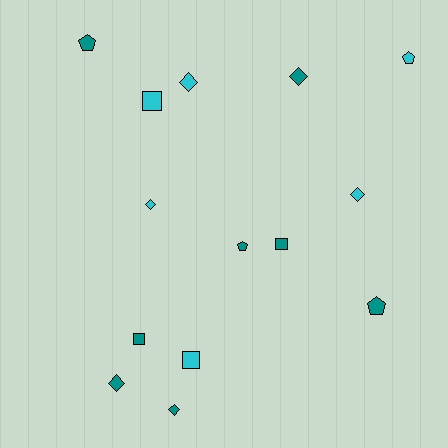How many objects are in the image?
There are 14 objects.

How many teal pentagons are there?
There are 3 teal pentagons.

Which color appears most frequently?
Teal, with 8 objects.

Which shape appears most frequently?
Diamond, with 6 objects.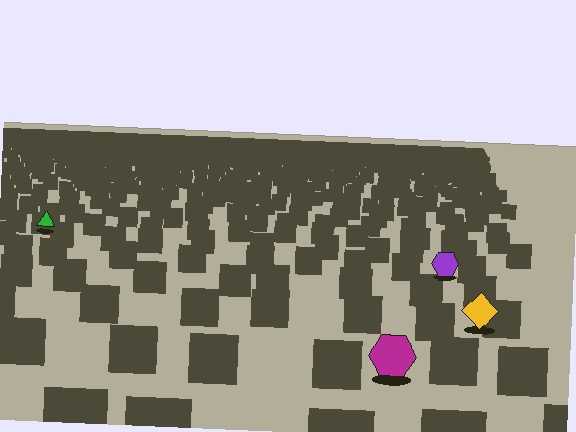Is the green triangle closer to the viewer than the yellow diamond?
No. The yellow diamond is closer — you can tell from the texture gradient: the ground texture is coarser near it.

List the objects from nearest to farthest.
From nearest to farthest: the magenta hexagon, the yellow diamond, the purple hexagon, the green triangle.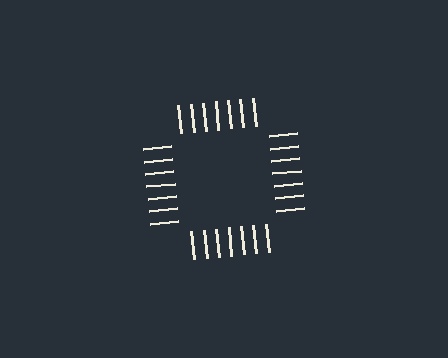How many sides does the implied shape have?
4 sides — the line-ends trace a square.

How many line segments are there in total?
28 — 7 along each of the 4 edges.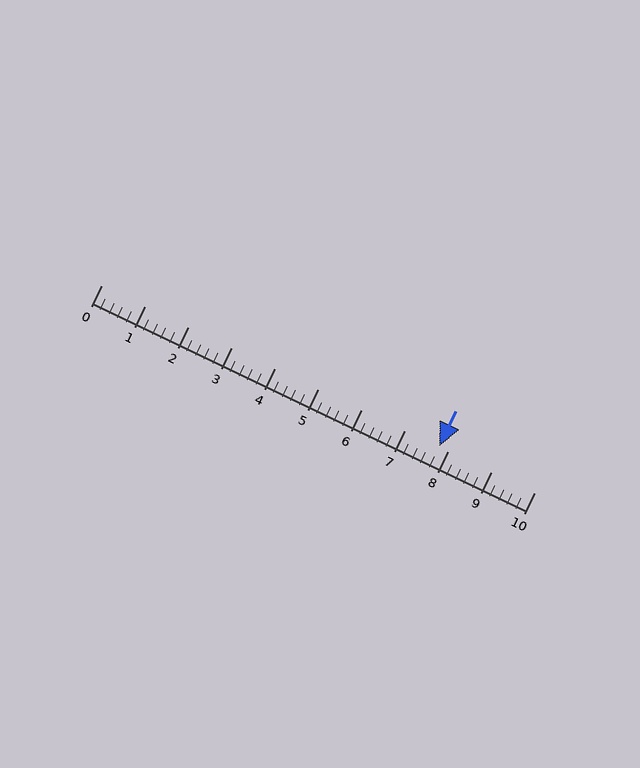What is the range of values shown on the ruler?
The ruler shows values from 0 to 10.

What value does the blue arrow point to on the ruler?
The blue arrow points to approximately 7.8.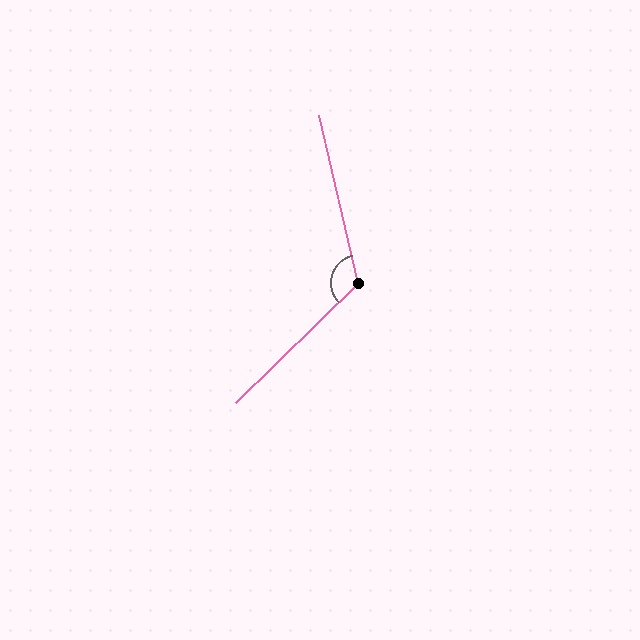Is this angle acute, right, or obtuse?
It is obtuse.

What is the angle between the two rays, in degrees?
Approximately 121 degrees.